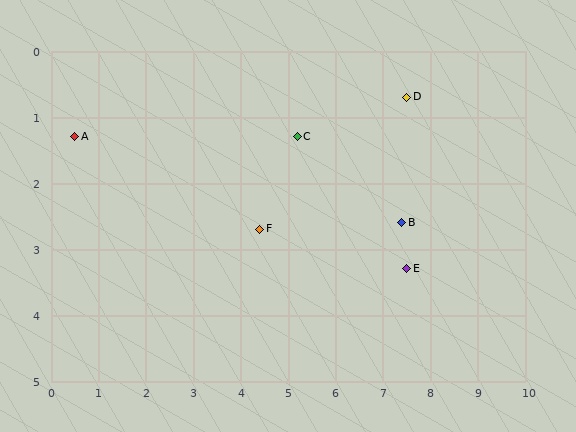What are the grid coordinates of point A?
Point A is at approximately (0.5, 1.3).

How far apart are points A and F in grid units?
Points A and F are about 4.1 grid units apart.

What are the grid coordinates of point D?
Point D is at approximately (7.5, 0.7).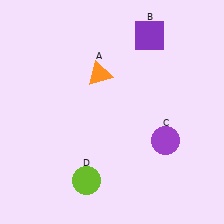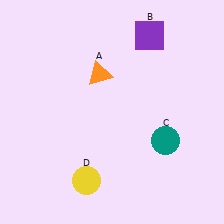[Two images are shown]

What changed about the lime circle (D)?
In Image 1, D is lime. In Image 2, it changed to yellow.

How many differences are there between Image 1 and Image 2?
There are 2 differences between the two images.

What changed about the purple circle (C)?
In Image 1, C is purple. In Image 2, it changed to teal.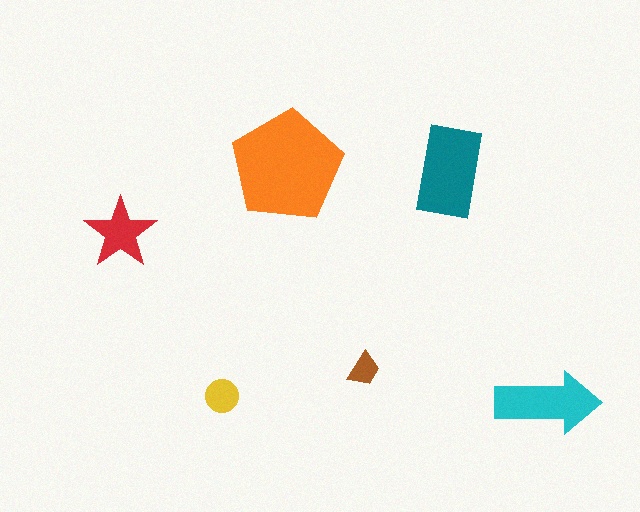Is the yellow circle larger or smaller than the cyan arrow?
Smaller.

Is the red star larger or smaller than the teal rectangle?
Smaller.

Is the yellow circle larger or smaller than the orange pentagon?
Smaller.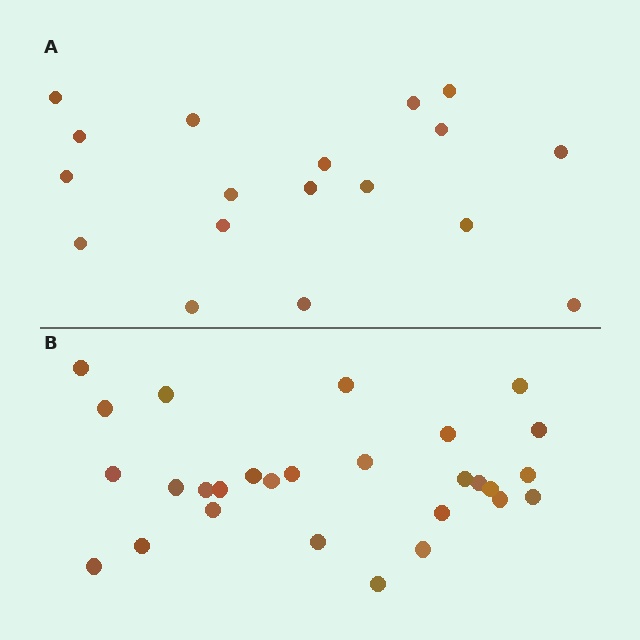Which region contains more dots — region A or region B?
Region B (the bottom region) has more dots.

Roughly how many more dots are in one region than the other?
Region B has roughly 10 or so more dots than region A.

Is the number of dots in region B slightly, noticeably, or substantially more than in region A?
Region B has substantially more. The ratio is roughly 1.6 to 1.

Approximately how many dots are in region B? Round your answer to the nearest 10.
About 30 dots. (The exact count is 28, which rounds to 30.)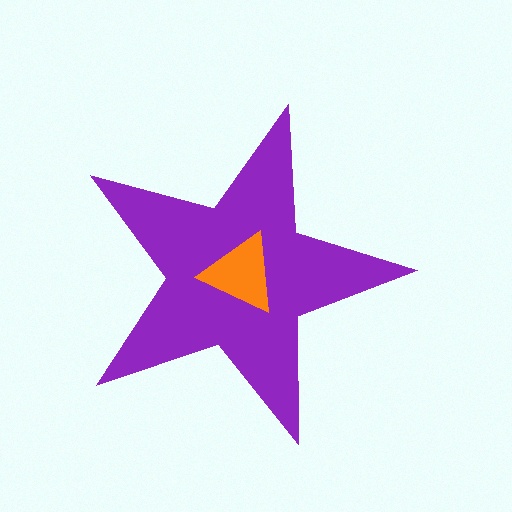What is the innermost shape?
The orange triangle.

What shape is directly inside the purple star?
The orange triangle.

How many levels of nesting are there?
2.